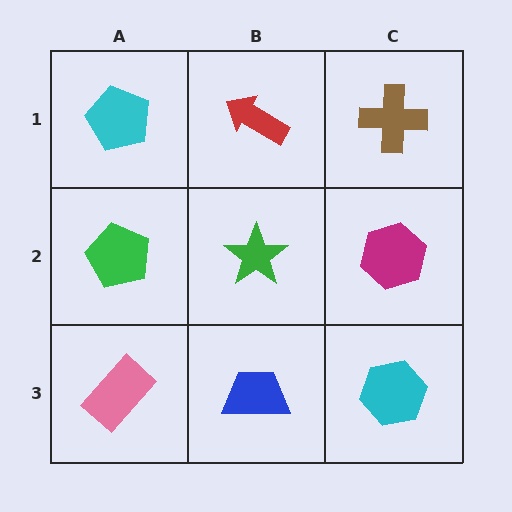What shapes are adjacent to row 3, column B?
A green star (row 2, column B), a pink rectangle (row 3, column A), a cyan hexagon (row 3, column C).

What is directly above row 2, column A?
A cyan pentagon.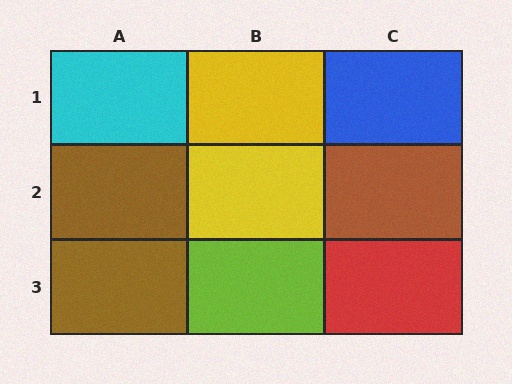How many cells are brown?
3 cells are brown.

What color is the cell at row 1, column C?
Blue.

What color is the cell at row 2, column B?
Yellow.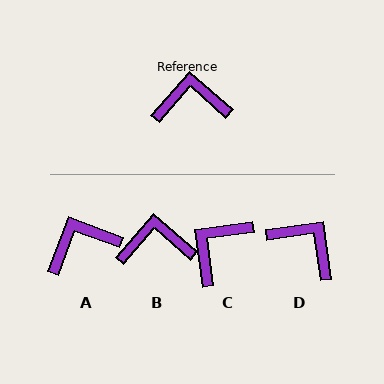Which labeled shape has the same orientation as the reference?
B.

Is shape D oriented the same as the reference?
No, it is off by about 41 degrees.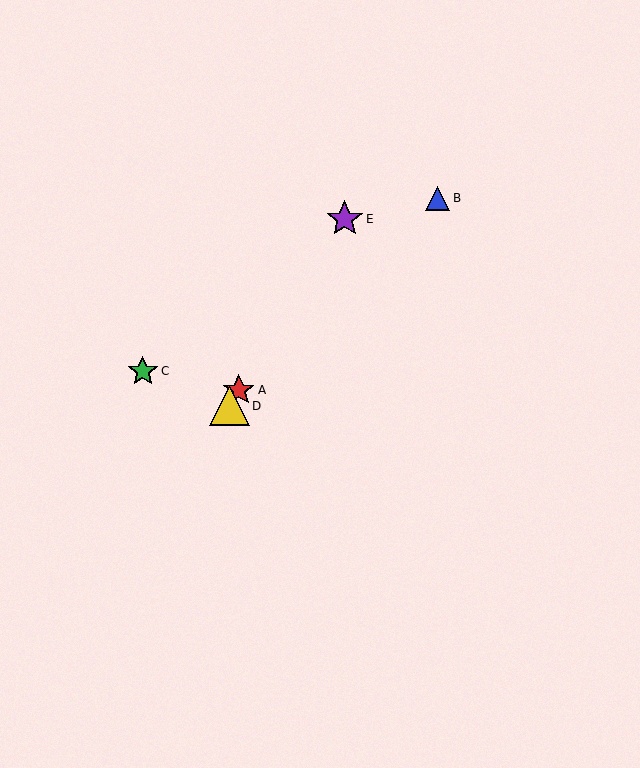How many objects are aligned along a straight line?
3 objects (A, D, E) are aligned along a straight line.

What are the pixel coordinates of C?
Object C is at (143, 371).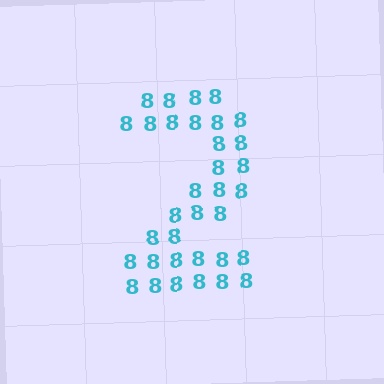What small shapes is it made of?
It is made of small digit 8's.